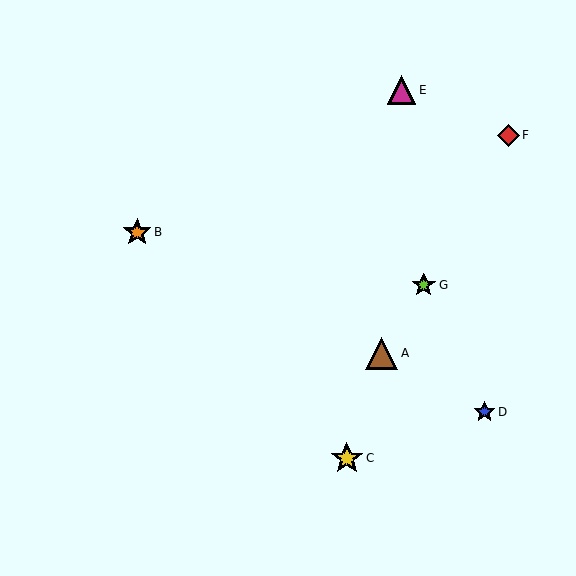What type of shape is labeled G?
Shape G is a lime star.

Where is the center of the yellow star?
The center of the yellow star is at (347, 458).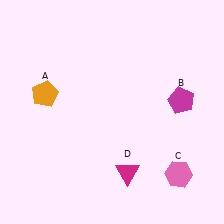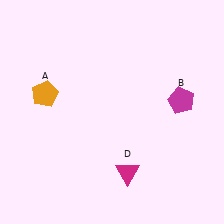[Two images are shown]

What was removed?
The pink hexagon (C) was removed in Image 2.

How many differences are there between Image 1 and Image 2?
There is 1 difference between the two images.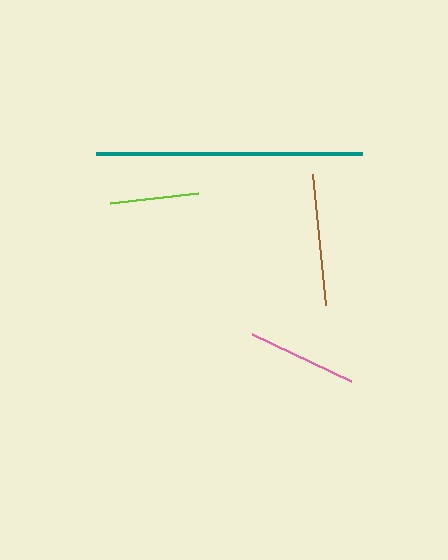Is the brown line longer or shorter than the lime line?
The brown line is longer than the lime line.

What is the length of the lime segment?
The lime segment is approximately 89 pixels long.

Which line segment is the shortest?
The lime line is the shortest at approximately 89 pixels.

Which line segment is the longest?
The teal line is the longest at approximately 266 pixels.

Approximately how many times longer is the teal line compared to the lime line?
The teal line is approximately 3.0 times the length of the lime line.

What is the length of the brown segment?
The brown segment is approximately 132 pixels long.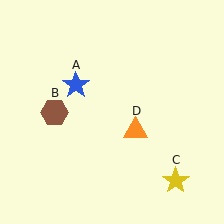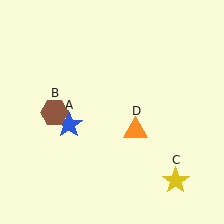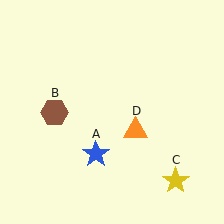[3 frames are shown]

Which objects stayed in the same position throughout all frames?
Brown hexagon (object B) and yellow star (object C) and orange triangle (object D) remained stationary.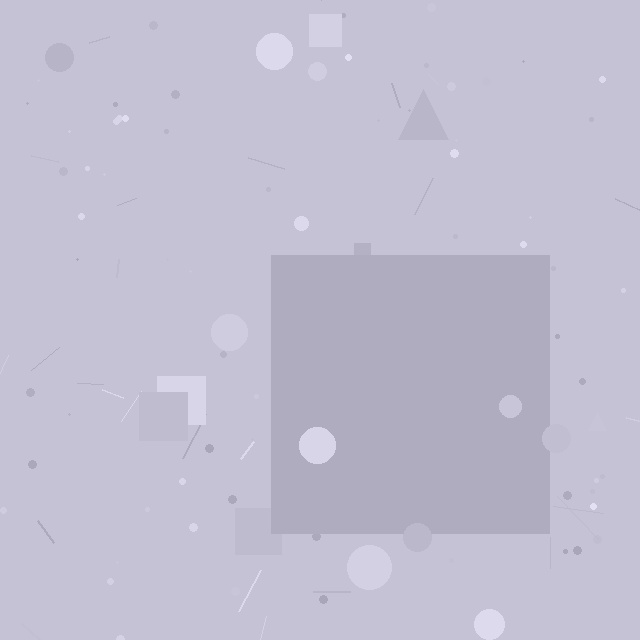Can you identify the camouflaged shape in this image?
The camouflaged shape is a square.